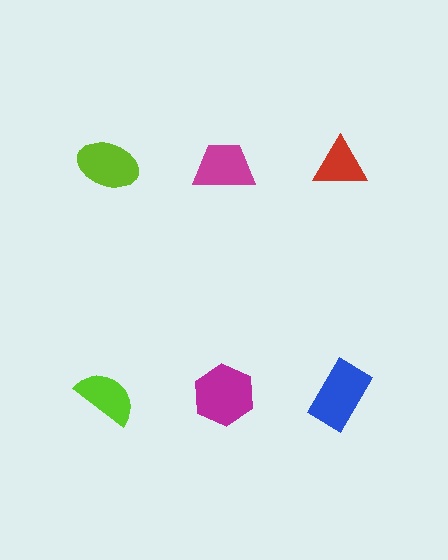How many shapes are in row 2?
3 shapes.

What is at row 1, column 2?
A magenta trapezoid.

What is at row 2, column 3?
A blue rectangle.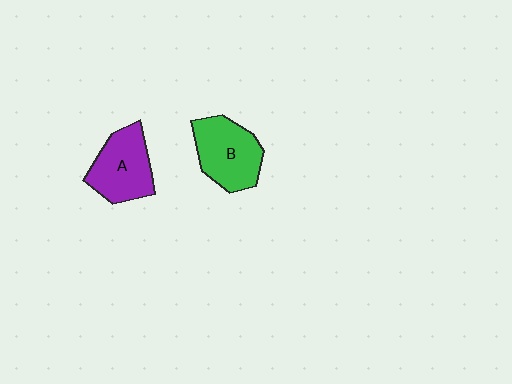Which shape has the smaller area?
Shape A (purple).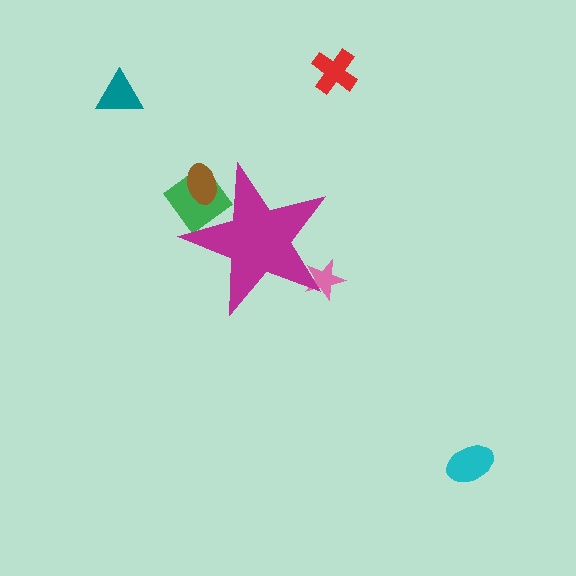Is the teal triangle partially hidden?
No, the teal triangle is fully visible.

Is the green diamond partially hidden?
Yes, the green diamond is partially hidden behind the magenta star.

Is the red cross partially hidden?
No, the red cross is fully visible.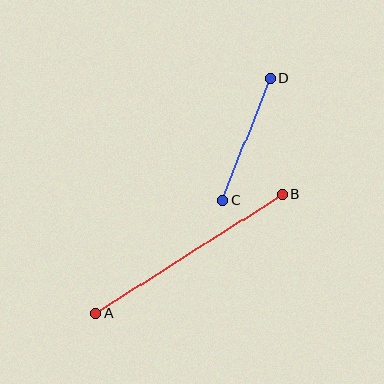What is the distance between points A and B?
The distance is approximately 222 pixels.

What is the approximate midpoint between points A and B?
The midpoint is at approximately (189, 254) pixels.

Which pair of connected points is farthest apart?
Points A and B are farthest apart.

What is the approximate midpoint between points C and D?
The midpoint is at approximately (247, 139) pixels.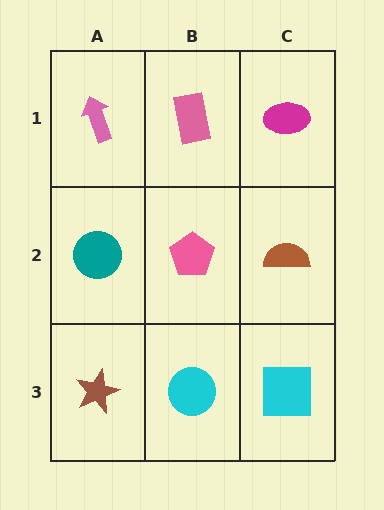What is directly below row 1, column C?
A brown semicircle.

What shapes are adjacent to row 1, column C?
A brown semicircle (row 2, column C), a pink rectangle (row 1, column B).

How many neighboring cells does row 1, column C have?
2.